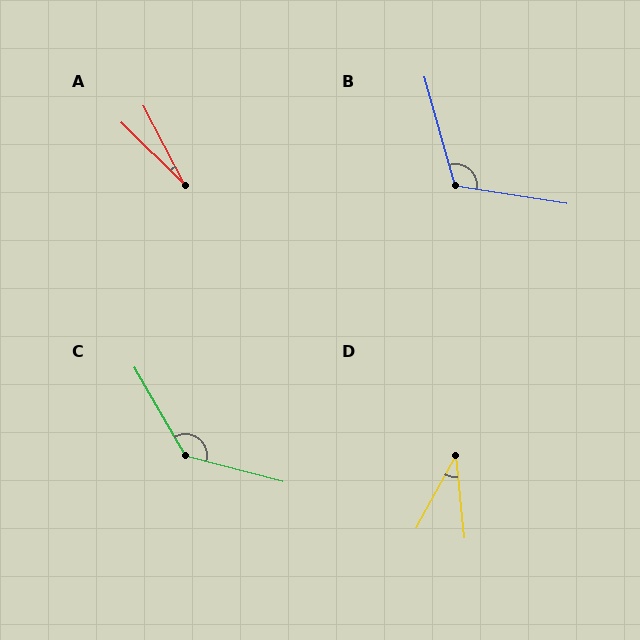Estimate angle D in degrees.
Approximately 35 degrees.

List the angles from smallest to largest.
A (18°), D (35°), B (114°), C (135°).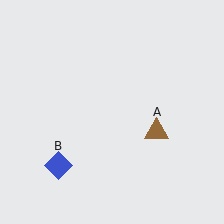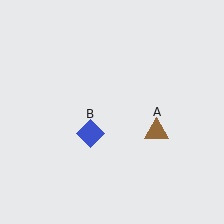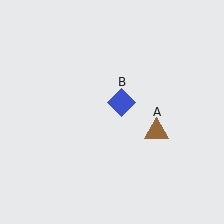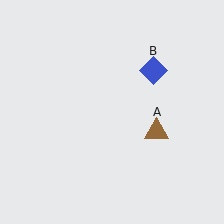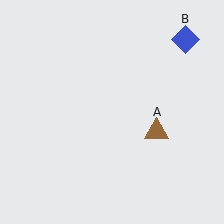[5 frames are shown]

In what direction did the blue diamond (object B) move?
The blue diamond (object B) moved up and to the right.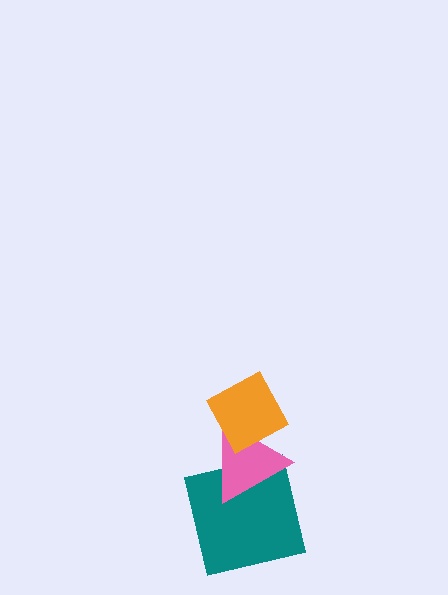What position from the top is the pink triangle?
The pink triangle is 2nd from the top.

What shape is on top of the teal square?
The pink triangle is on top of the teal square.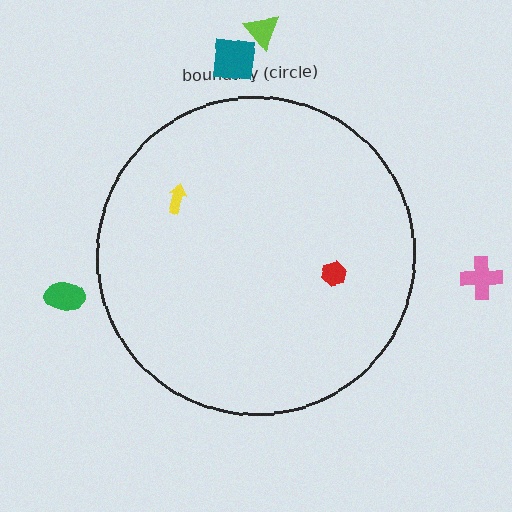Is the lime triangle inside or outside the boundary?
Outside.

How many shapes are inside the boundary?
2 inside, 4 outside.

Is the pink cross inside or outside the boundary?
Outside.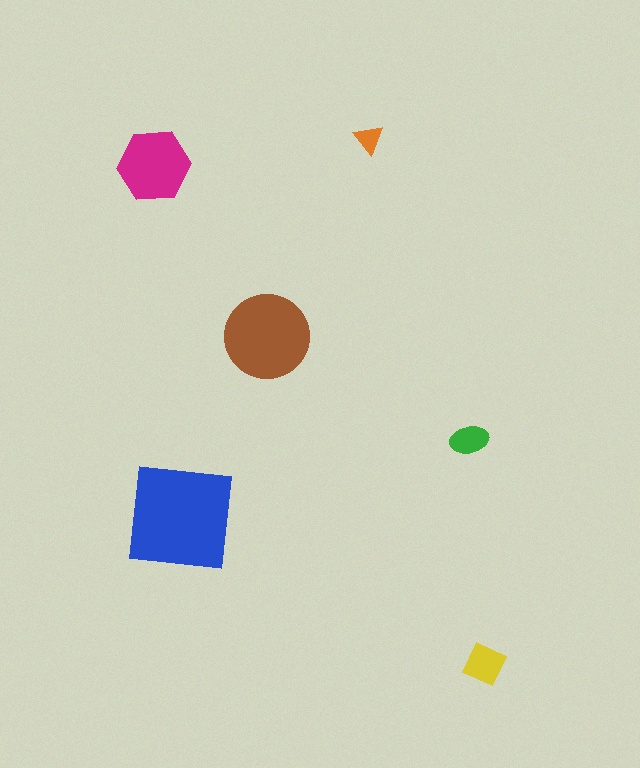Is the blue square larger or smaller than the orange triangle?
Larger.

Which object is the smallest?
The orange triangle.